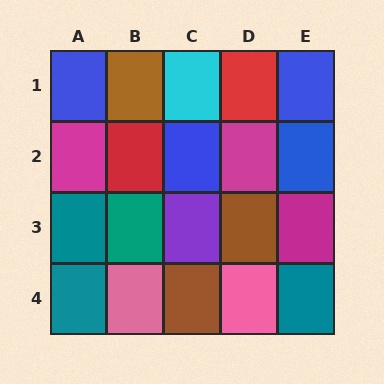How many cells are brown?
3 cells are brown.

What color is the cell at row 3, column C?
Purple.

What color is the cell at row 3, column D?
Brown.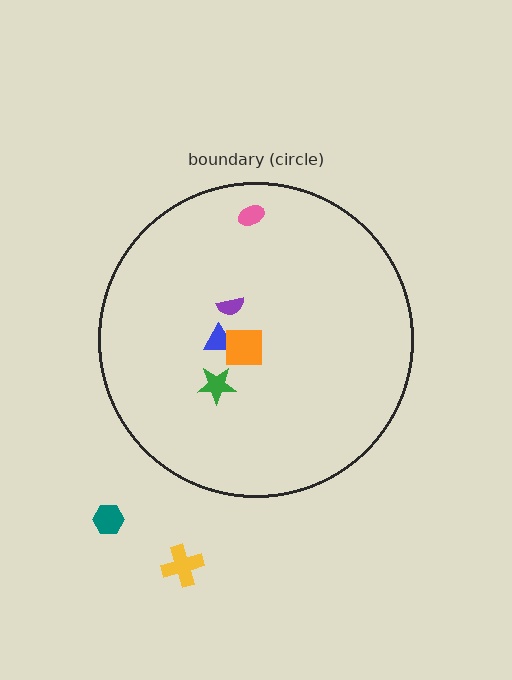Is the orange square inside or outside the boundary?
Inside.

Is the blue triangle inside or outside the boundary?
Inside.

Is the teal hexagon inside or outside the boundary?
Outside.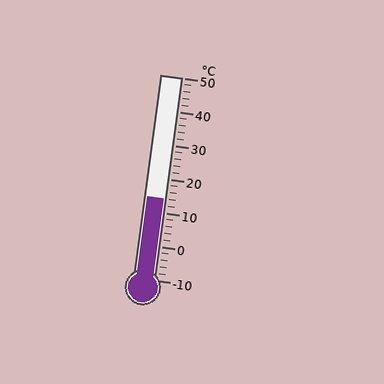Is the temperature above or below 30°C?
The temperature is below 30°C.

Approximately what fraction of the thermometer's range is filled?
The thermometer is filled to approximately 40% of its range.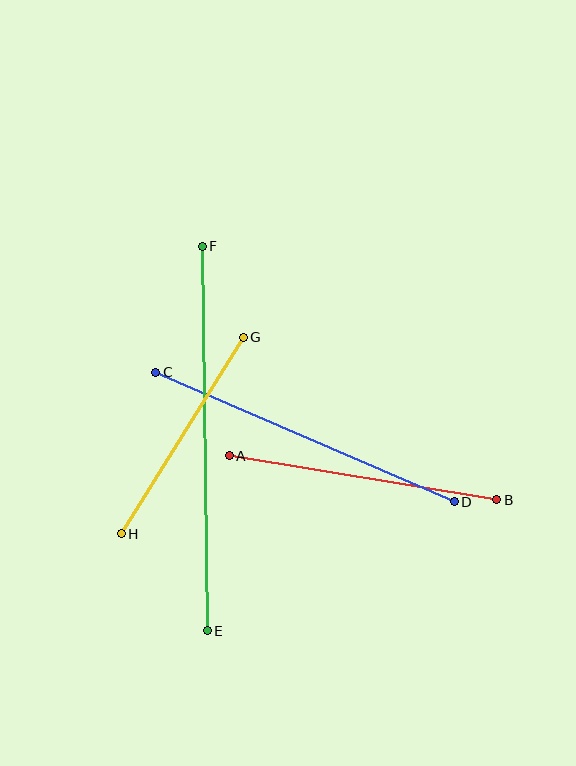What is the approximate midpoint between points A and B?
The midpoint is at approximately (363, 478) pixels.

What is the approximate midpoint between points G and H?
The midpoint is at approximately (182, 436) pixels.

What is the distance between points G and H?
The distance is approximately 231 pixels.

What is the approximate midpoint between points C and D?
The midpoint is at approximately (305, 437) pixels.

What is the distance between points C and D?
The distance is approximately 325 pixels.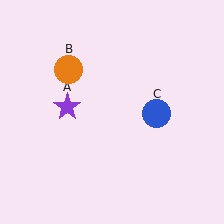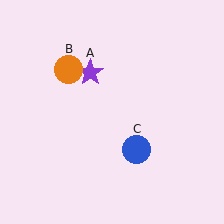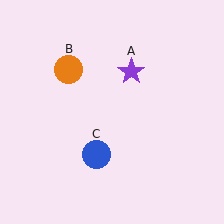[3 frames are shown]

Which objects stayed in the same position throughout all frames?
Orange circle (object B) remained stationary.